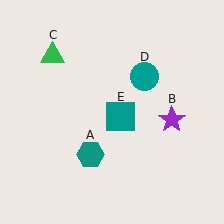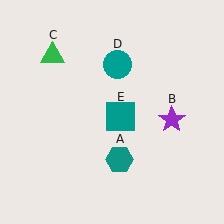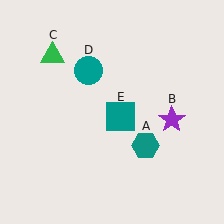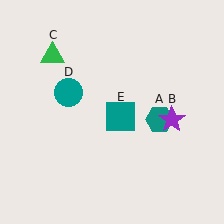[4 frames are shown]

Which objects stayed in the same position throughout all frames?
Purple star (object B) and green triangle (object C) and teal square (object E) remained stationary.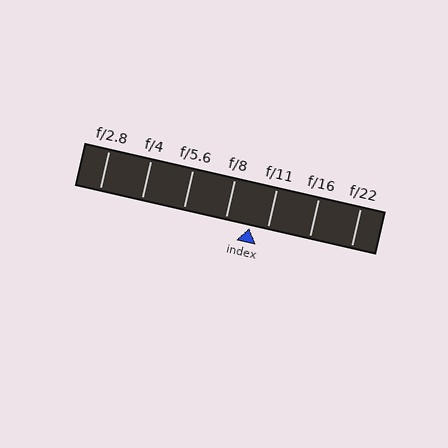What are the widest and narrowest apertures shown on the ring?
The widest aperture shown is f/2.8 and the narrowest is f/22.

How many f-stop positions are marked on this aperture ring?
There are 7 f-stop positions marked.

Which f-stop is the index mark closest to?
The index mark is closest to f/11.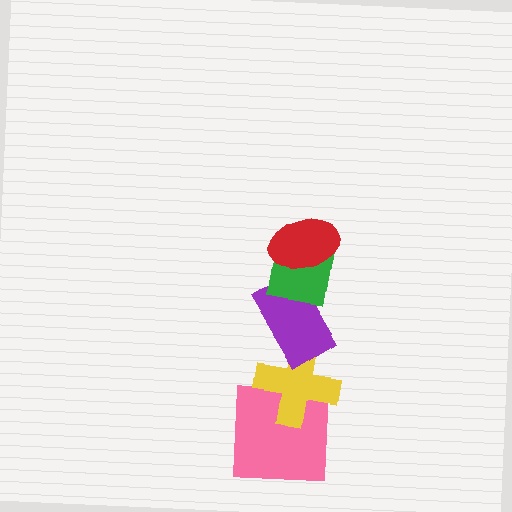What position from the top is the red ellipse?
The red ellipse is 1st from the top.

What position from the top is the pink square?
The pink square is 5th from the top.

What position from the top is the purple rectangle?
The purple rectangle is 3rd from the top.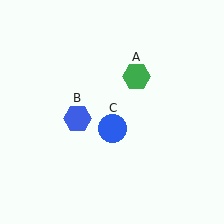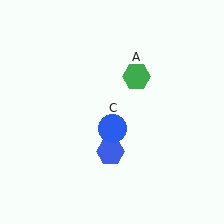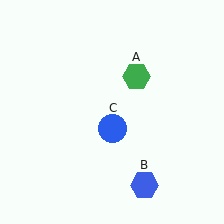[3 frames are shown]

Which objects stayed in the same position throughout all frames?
Green hexagon (object A) and blue circle (object C) remained stationary.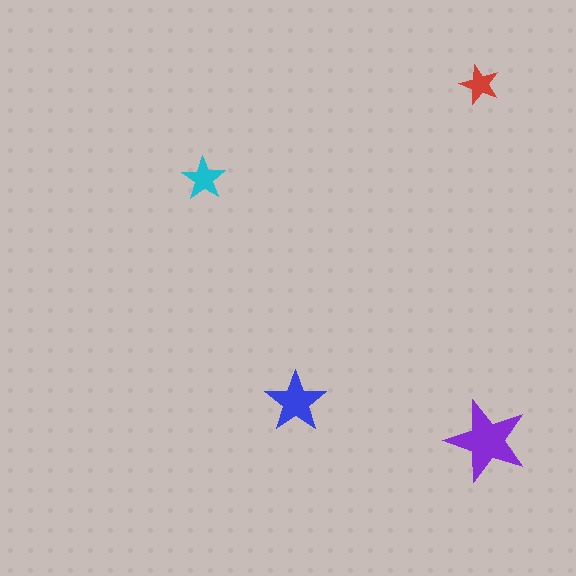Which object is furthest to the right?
The purple star is rightmost.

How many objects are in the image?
There are 4 objects in the image.